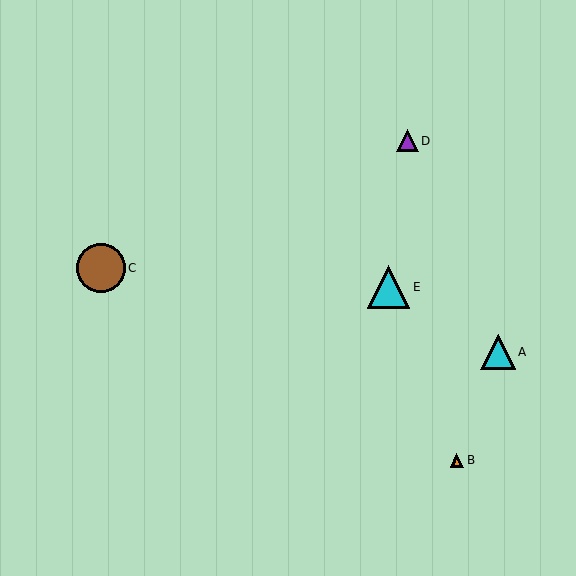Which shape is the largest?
The brown circle (labeled C) is the largest.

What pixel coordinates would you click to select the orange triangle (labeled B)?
Click at (457, 460) to select the orange triangle B.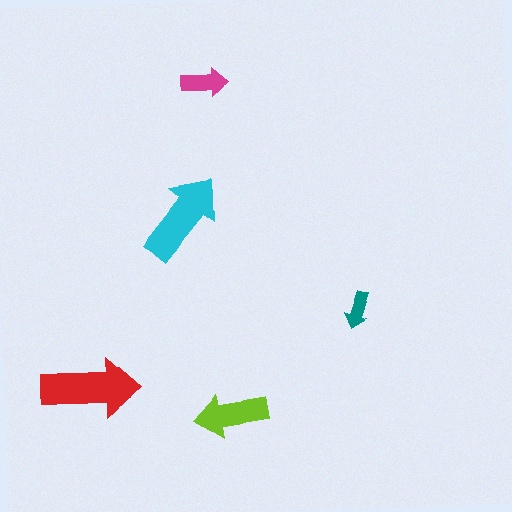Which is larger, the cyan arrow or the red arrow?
The red one.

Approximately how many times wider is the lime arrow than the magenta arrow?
About 1.5 times wider.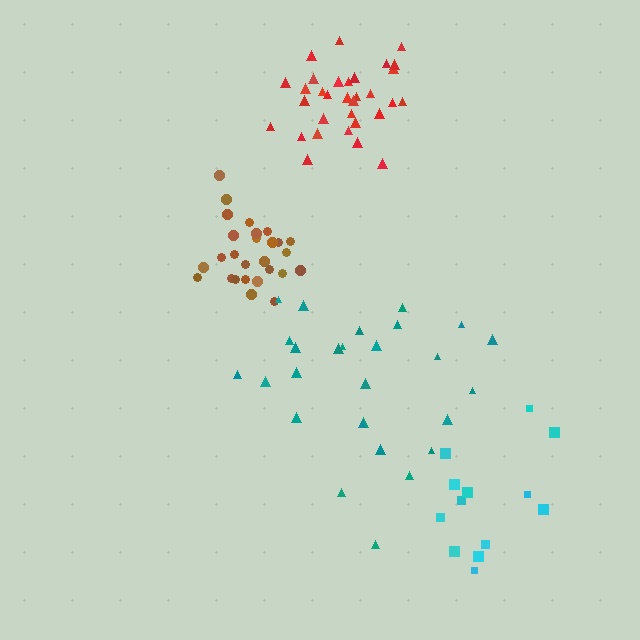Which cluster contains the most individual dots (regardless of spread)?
Red (32).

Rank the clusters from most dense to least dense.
brown, red, teal, cyan.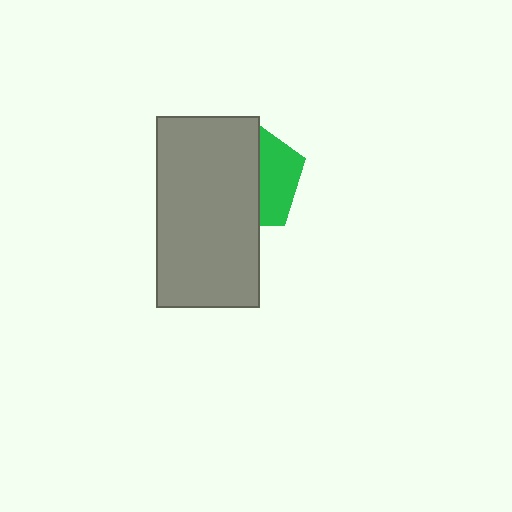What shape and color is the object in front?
The object in front is a gray rectangle.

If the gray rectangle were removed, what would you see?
You would see the complete green pentagon.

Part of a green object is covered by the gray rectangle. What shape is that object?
It is a pentagon.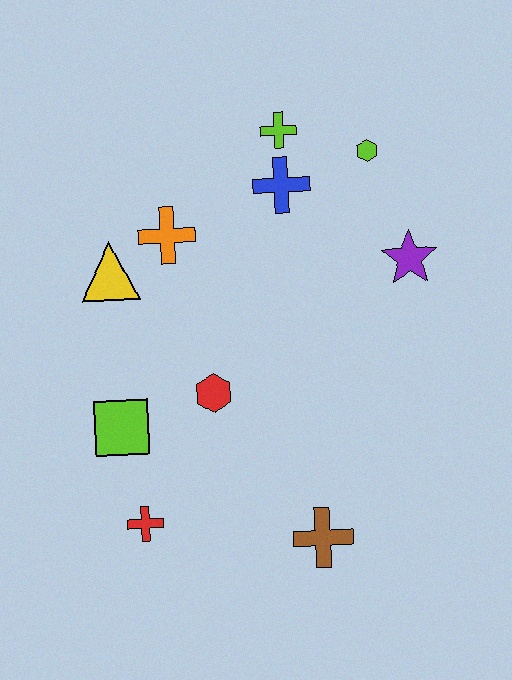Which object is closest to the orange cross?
The yellow triangle is closest to the orange cross.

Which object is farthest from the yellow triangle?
The brown cross is farthest from the yellow triangle.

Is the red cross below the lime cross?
Yes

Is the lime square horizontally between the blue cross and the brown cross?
No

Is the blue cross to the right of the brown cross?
No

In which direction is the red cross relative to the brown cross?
The red cross is to the left of the brown cross.